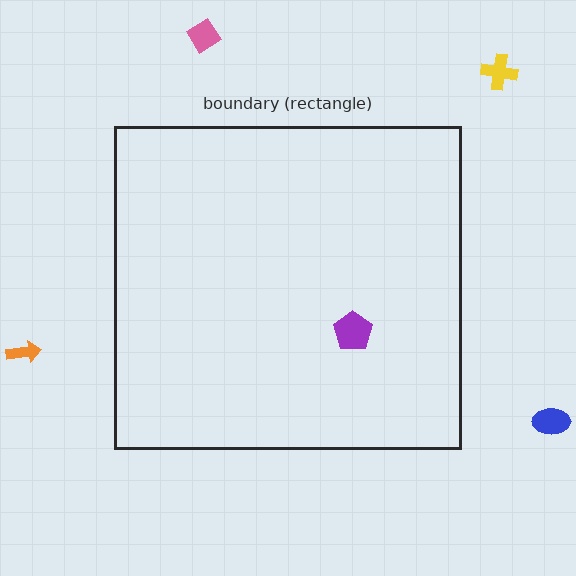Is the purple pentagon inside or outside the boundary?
Inside.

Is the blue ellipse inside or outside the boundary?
Outside.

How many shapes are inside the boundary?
1 inside, 4 outside.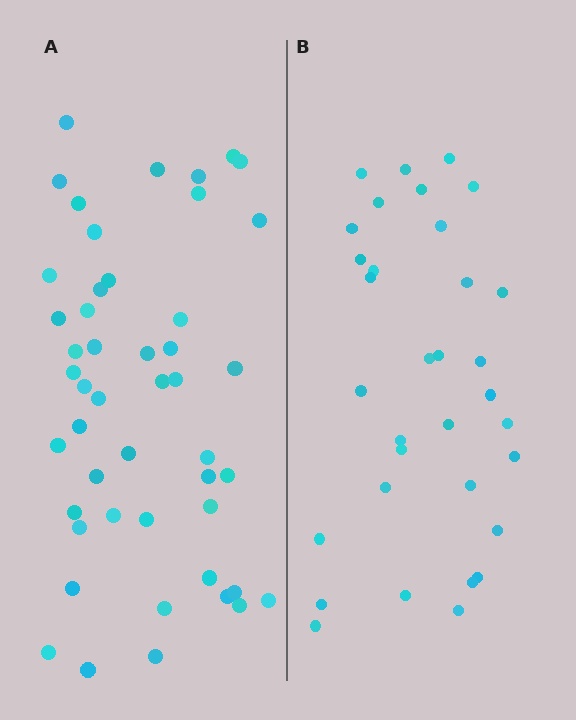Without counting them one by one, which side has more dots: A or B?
Region A (the left region) has more dots.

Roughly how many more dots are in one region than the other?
Region A has approximately 15 more dots than region B.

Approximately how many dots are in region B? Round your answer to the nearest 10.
About 30 dots. (The exact count is 33, which rounds to 30.)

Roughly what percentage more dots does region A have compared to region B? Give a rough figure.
About 45% more.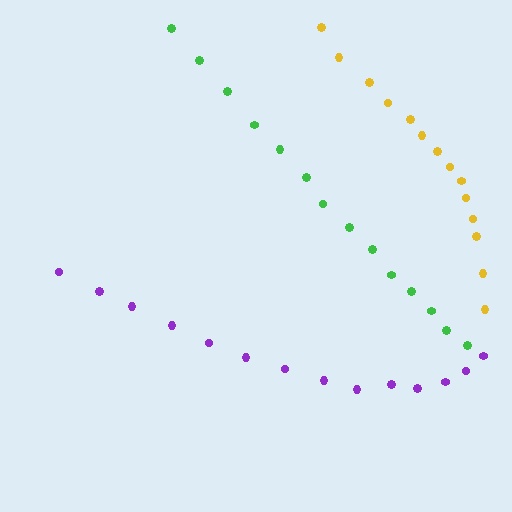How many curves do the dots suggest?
There are 3 distinct paths.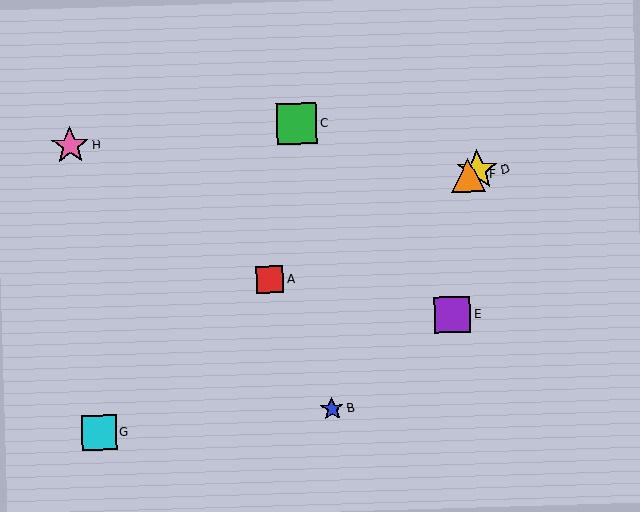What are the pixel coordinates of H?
Object H is at (70, 146).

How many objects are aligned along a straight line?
3 objects (A, D, F) are aligned along a straight line.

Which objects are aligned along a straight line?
Objects A, D, F are aligned along a straight line.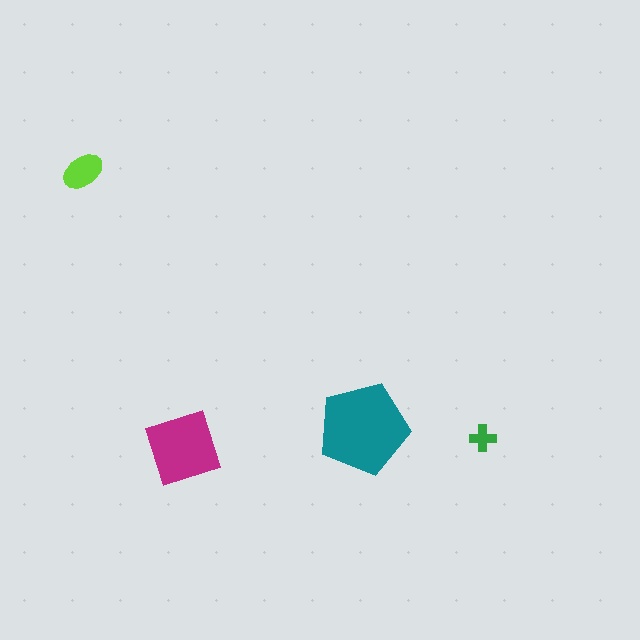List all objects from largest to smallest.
The teal pentagon, the magenta diamond, the lime ellipse, the green cross.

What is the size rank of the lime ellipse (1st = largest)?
3rd.